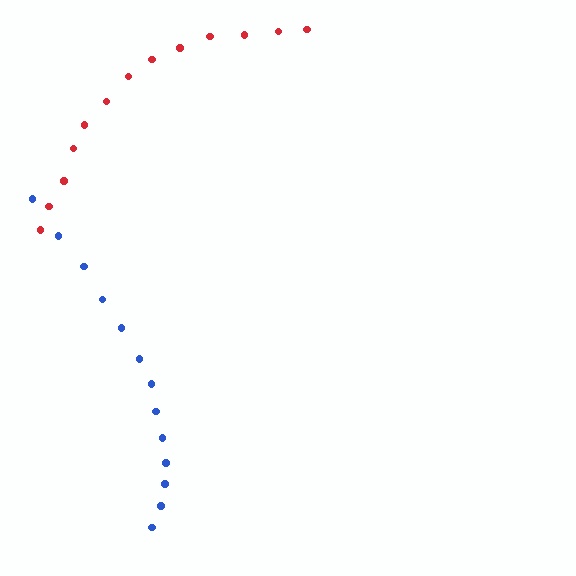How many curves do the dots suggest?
There are 2 distinct paths.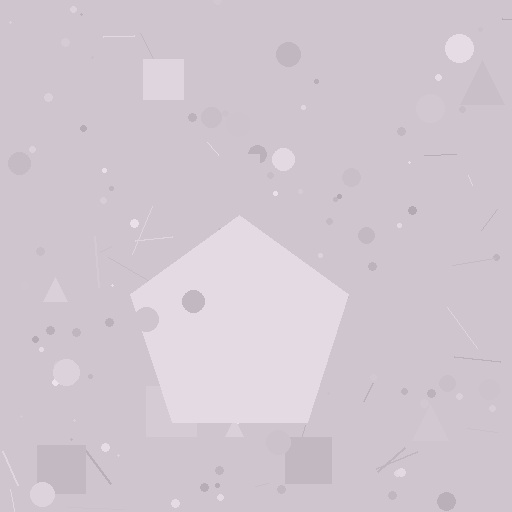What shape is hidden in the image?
A pentagon is hidden in the image.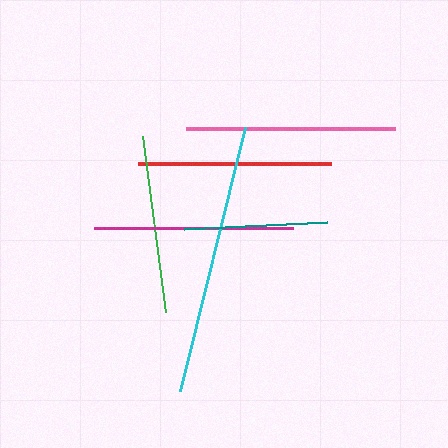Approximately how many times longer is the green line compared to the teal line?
The green line is approximately 1.2 times the length of the teal line.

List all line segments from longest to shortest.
From longest to shortest: cyan, pink, magenta, red, green, teal.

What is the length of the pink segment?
The pink segment is approximately 209 pixels long.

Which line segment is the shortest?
The teal line is the shortest at approximately 143 pixels.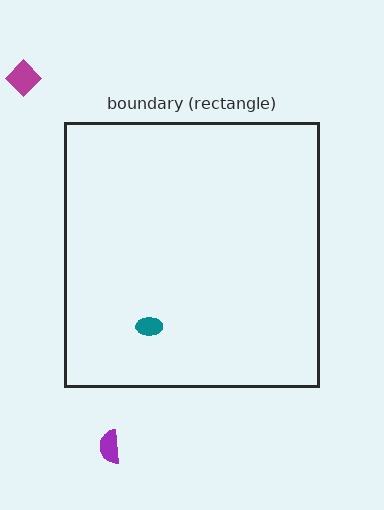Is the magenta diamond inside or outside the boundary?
Outside.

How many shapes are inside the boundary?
1 inside, 2 outside.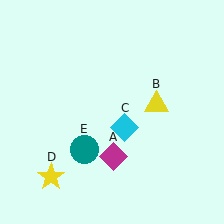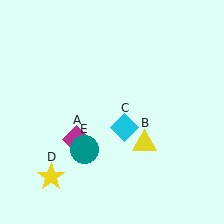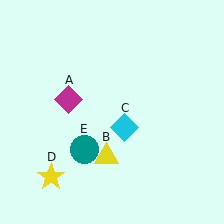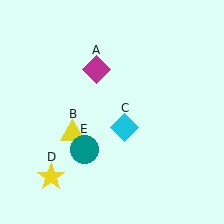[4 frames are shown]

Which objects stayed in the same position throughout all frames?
Cyan diamond (object C) and yellow star (object D) and teal circle (object E) remained stationary.